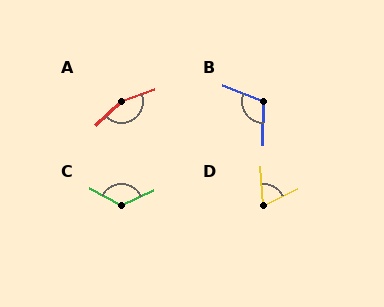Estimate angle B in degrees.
Approximately 112 degrees.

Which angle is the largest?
A, at approximately 157 degrees.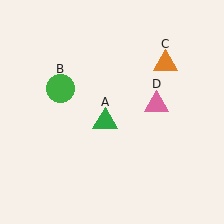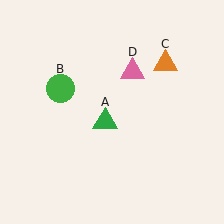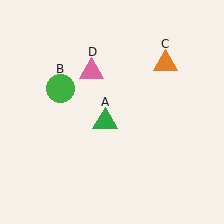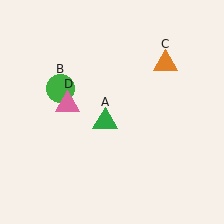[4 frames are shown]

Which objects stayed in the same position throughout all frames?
Green triangle (object A) and green circle (object B) and orange triangle (object C) remained stationary.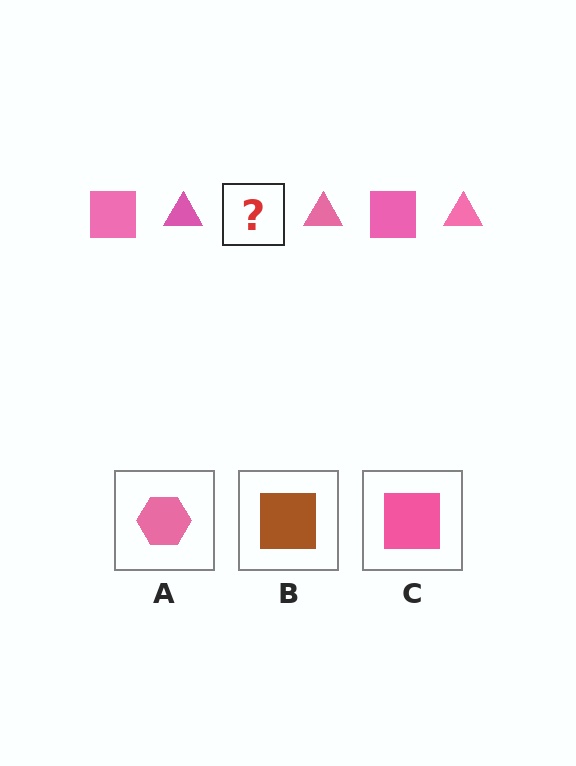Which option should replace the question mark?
Option C.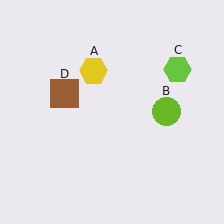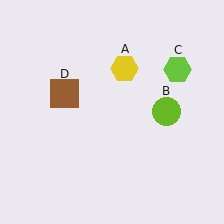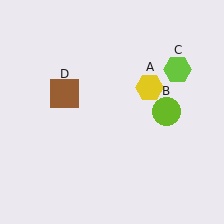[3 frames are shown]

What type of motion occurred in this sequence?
The yellow hexagon (object A) rotated clockwise around the center of the scene.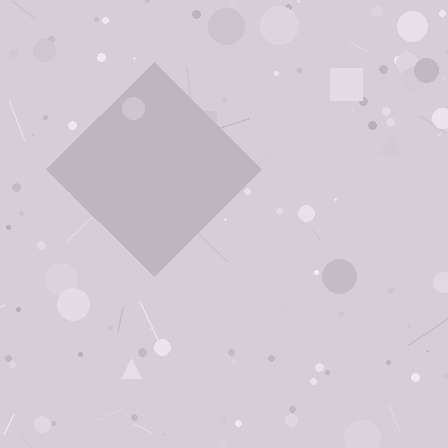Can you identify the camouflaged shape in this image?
The camouflaged shape is a diamond.